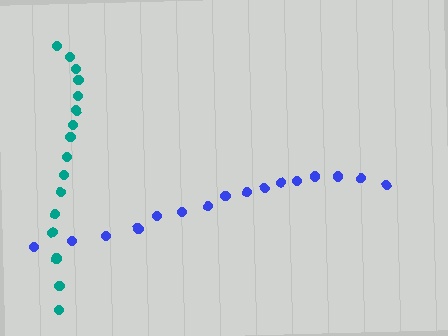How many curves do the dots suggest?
There are 2 distinct paths.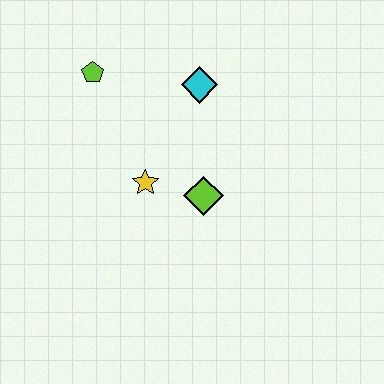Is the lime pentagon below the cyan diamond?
No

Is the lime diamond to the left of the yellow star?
No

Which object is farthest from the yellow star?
The lime pentagon is farthest from the yellow star.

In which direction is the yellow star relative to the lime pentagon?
The yellow star is below the lime pentagon.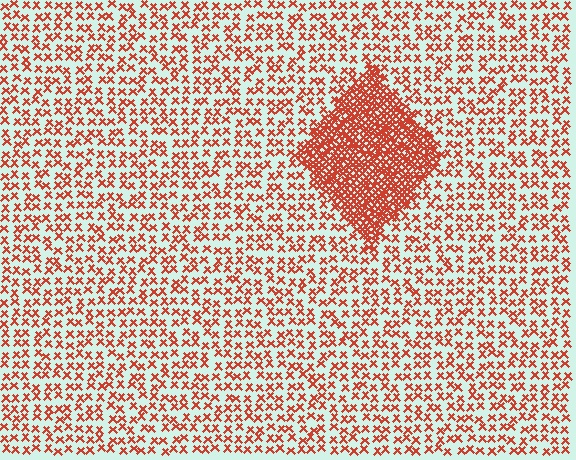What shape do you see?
I see a diamond.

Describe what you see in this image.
The image contains small red elements arranged at two different densities. A diamond-shaped region is visible where the elements are more densely packed than the surrounding area.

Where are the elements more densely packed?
The elements are more densely packed inside the diamond boundary.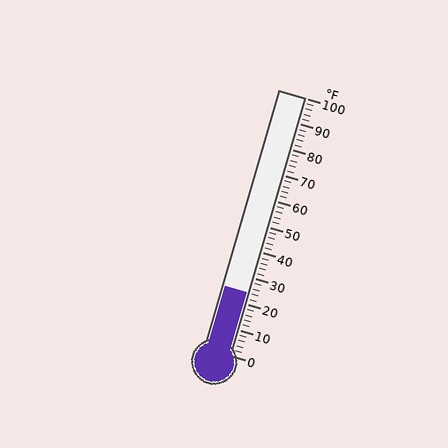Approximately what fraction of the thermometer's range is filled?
The thermometer is filled to approximately 25% of its range.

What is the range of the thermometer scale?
The thermometer scale ranges from 0°F to 100°F.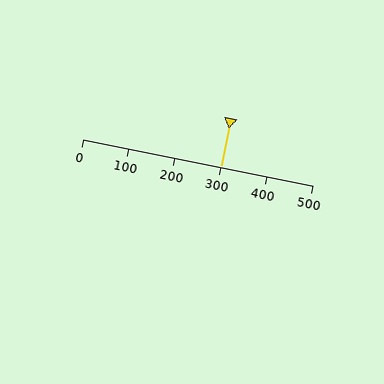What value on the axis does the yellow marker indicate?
The marker indicates approximately 300.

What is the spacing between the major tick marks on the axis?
The major ticks are spaced 100 apart.